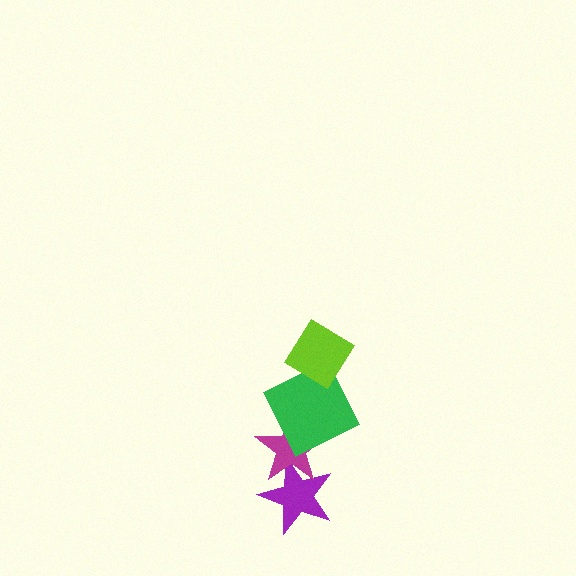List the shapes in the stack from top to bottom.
From top to bottom: the lime diamond, the green square, the magenta star, the purple star.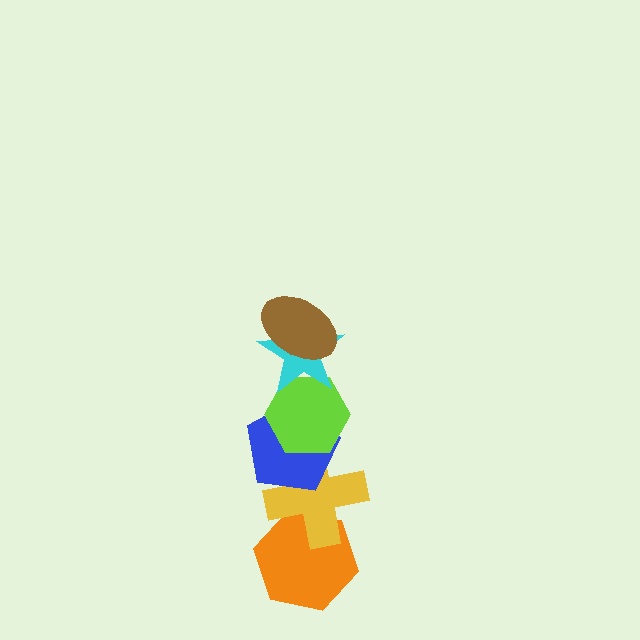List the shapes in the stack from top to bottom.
From top to bottom: the brown ellipse, the cyan star, the lime hexagon, the blue pentagon, the yellow cross, the orange hexagon.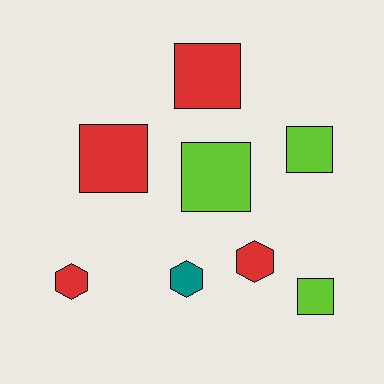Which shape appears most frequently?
Square, with 5 objects.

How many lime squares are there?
There are 3 lime squares.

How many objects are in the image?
There are 8 objects.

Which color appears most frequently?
Red, with 4 objects.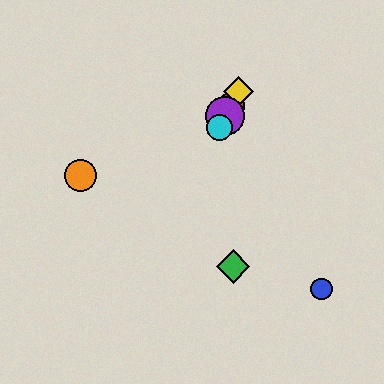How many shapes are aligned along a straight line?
4 shapes (the red circle, the yellow diamond, the purple circle, the cyan circle) are aligned along a straight line.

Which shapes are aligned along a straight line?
The red circle, the yellow diamond, the purple circle, the cyan circle are aligned along a straight line.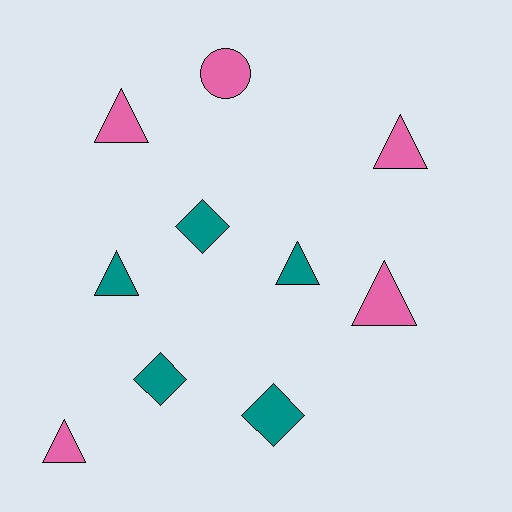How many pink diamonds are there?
There are no pink diamonds.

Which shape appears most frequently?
Triangle, with 6 objects.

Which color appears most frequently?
Pink, with 5 objects.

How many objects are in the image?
There are 10 objects.